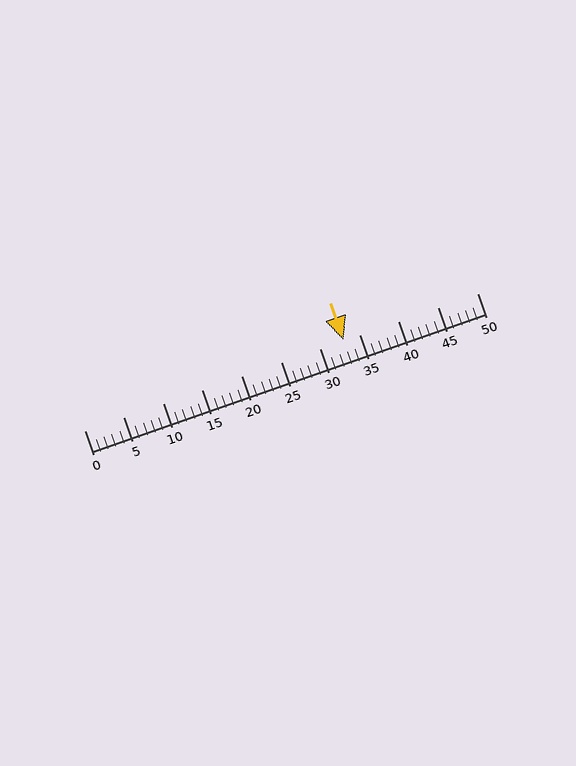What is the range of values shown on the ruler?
The ruler shows values from 0 to 50.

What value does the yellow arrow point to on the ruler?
The yellow arrow points to approximately 33.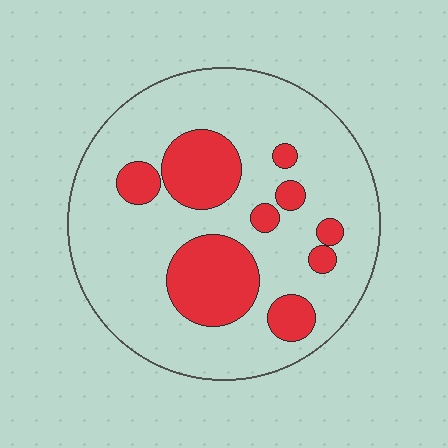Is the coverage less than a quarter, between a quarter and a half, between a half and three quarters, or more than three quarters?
Less than a quarter.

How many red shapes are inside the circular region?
9.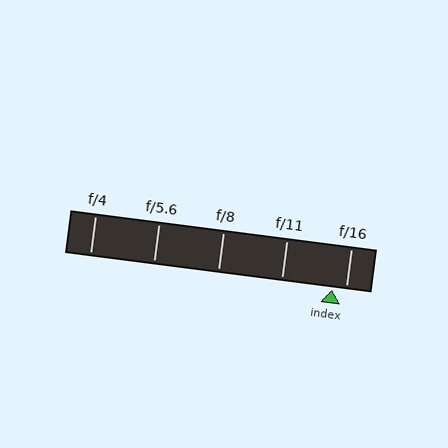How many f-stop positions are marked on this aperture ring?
There are 5 f-stop positions marked.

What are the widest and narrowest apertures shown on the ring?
The widest aperture shown is f/4 and the narrowest is f/16.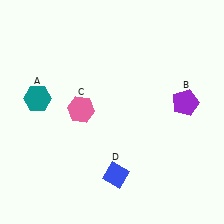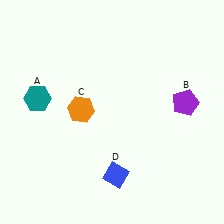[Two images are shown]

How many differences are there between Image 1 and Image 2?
There is 1 difference between the two images.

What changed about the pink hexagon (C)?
In Image 1, C is pink. In Image 2, it changed to orange.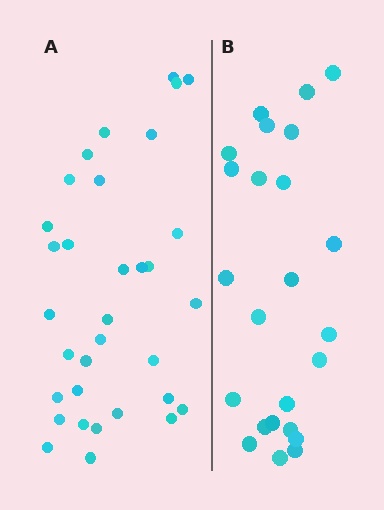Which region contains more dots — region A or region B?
Region A (the left region) has more dots.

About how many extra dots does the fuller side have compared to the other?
Region A has roughly 8 or so more dots than region B.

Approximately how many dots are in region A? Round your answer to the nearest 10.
About 30 dots. (The exact count is 33, which rounds to 30.)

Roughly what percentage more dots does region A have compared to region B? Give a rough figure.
About 40% more.